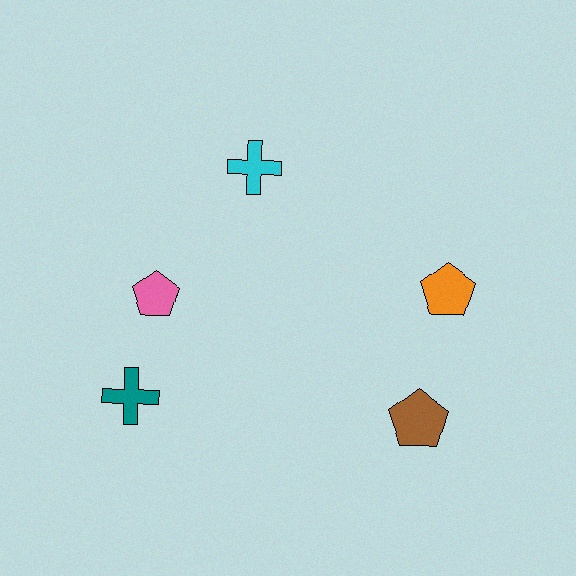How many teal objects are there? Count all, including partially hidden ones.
There is 1 teal object.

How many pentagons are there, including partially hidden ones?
There are 3 pentagons.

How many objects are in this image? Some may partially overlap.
There are 5 objects.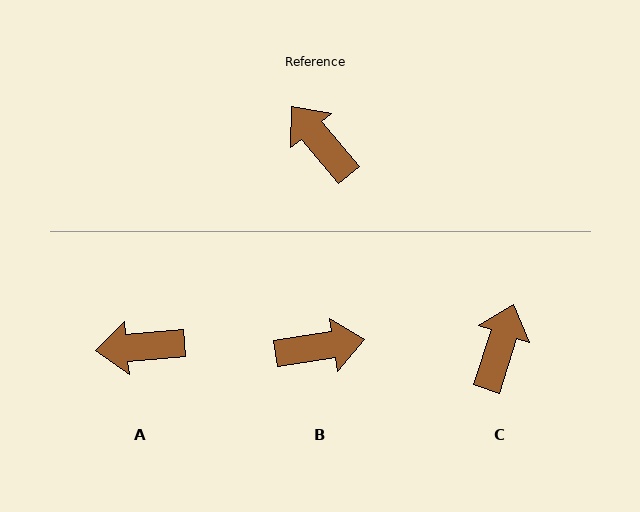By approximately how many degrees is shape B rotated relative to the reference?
Approximately 122 degrees clockwise.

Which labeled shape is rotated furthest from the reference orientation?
B, about 122 degrees away.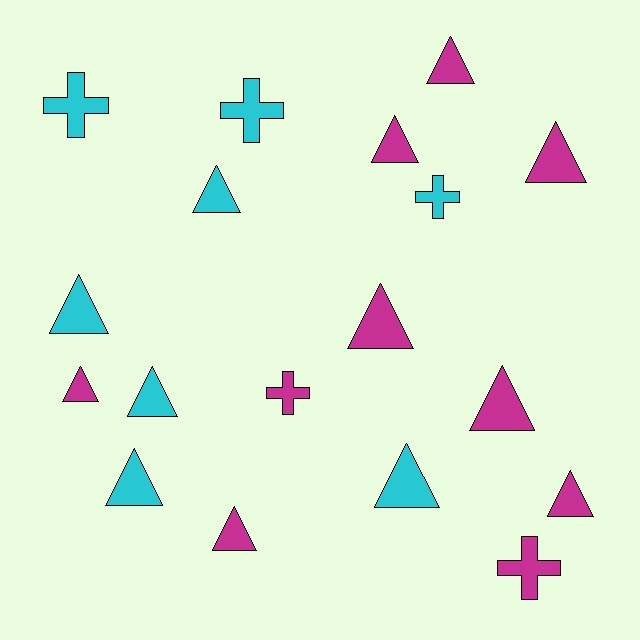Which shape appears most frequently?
Triangle, with 13 objects.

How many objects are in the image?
There are 18 objects.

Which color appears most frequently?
Magenta, with 10 objects.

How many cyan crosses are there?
There are 3 cyan crosses.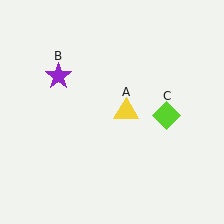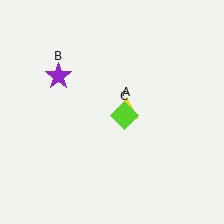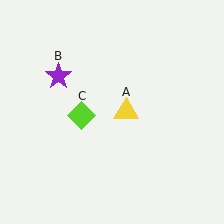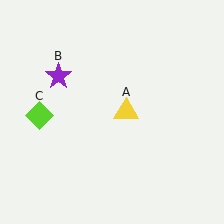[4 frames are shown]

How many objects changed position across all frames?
1 object changed position: lime diamond (object C).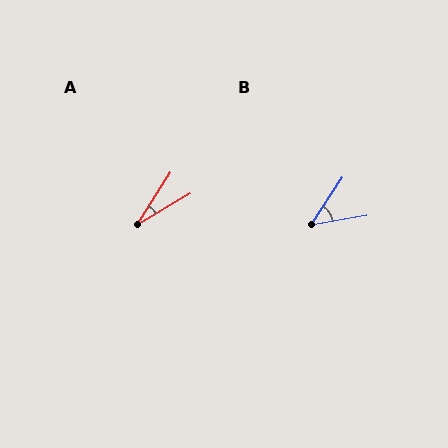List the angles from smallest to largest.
A (27°), B (47°).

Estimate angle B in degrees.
Approximately 47 degrees.